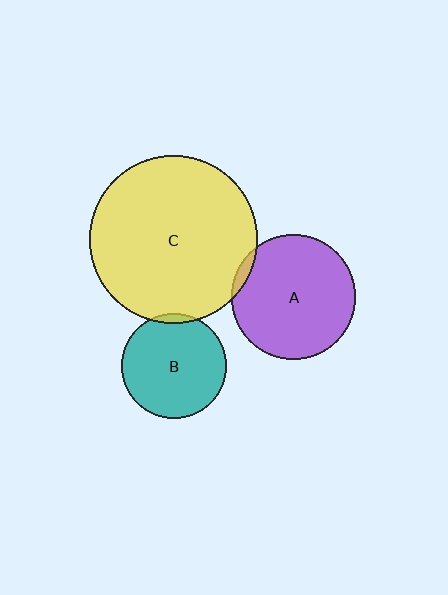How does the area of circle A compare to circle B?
Approximately 1.4 times.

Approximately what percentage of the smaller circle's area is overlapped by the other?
Approximately 5%.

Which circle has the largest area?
Circle C (yellow).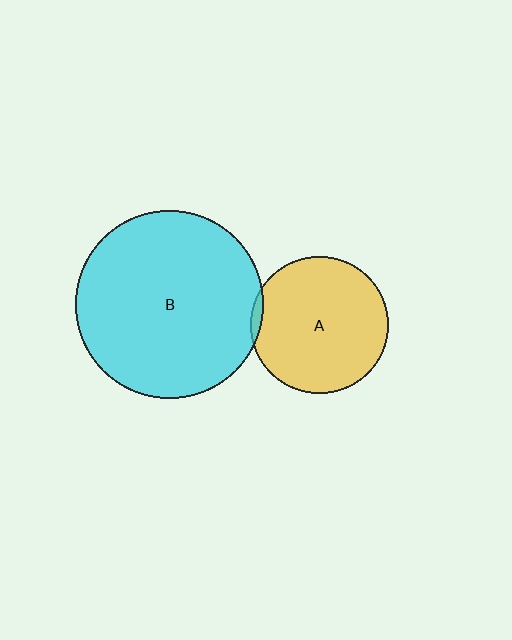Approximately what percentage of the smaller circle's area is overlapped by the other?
Approximately 5%.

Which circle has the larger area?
Circle B (cyan).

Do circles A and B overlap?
Yes.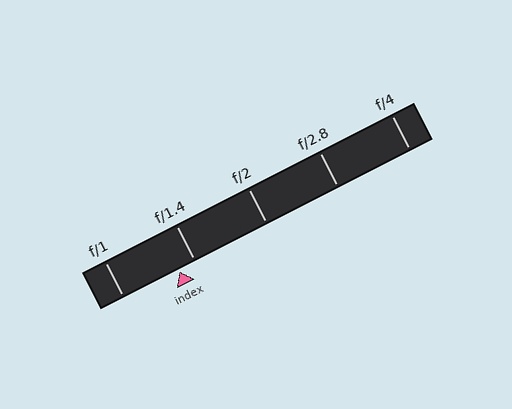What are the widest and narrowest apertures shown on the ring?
The widest aperture shown is f/1 and the narrowest is f/4.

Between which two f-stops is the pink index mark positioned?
The index mark is between f/1 and f/1.4.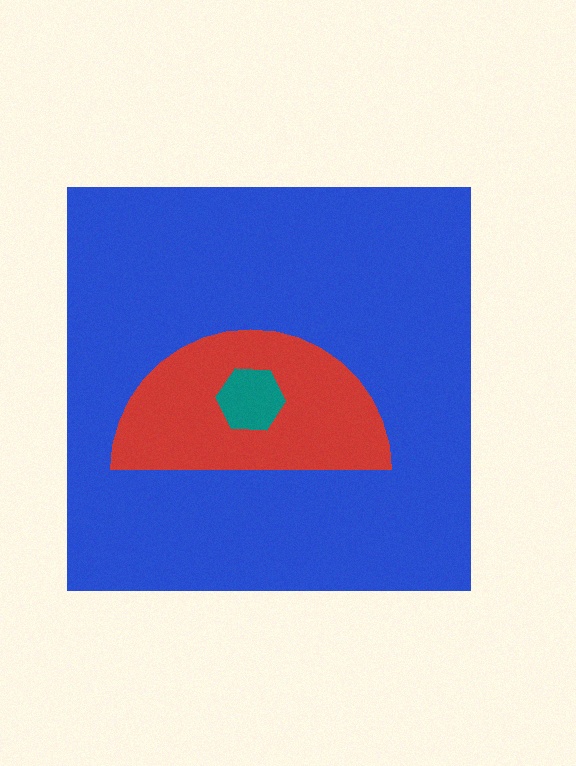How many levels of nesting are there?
3.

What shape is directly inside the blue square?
The red semicircle.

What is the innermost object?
The teal hexagon.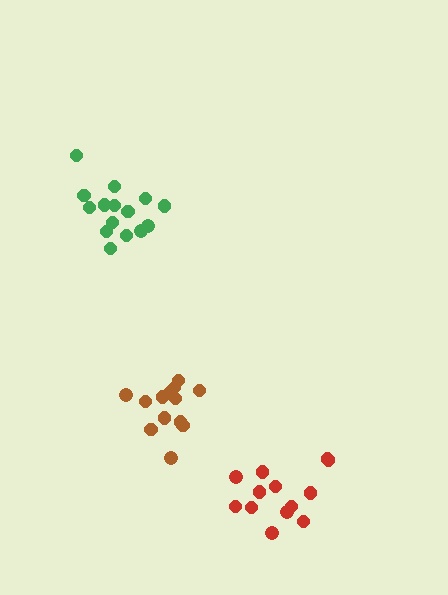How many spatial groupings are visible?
There are 3 spatial groupings.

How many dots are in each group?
Group 1: 13 dots, Group 2: 15 dots, Group 3: 13 dots (41 total).